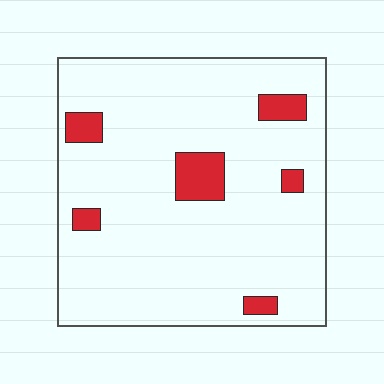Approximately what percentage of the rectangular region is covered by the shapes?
Approximately 10%.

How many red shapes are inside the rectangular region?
6.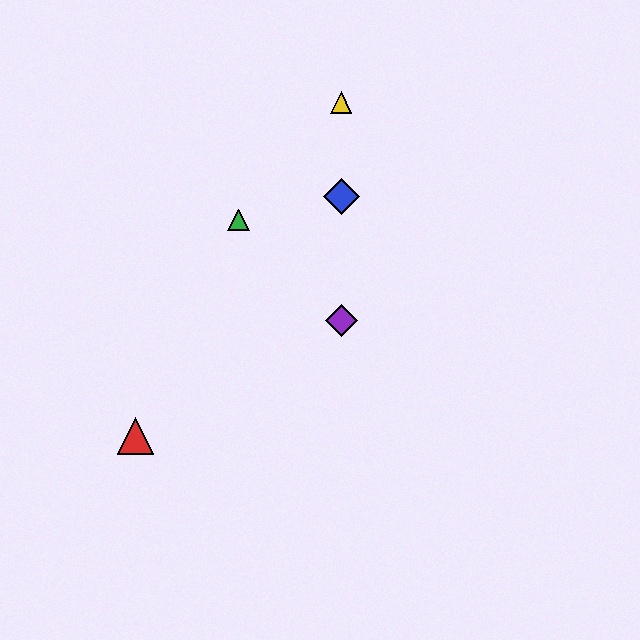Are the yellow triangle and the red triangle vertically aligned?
No, the yellow triangle is at x≈341 and the red triangle is at x≈136.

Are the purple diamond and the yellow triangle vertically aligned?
Yes, both are at x≈341.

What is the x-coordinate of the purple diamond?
The purple diamond is at x≈341.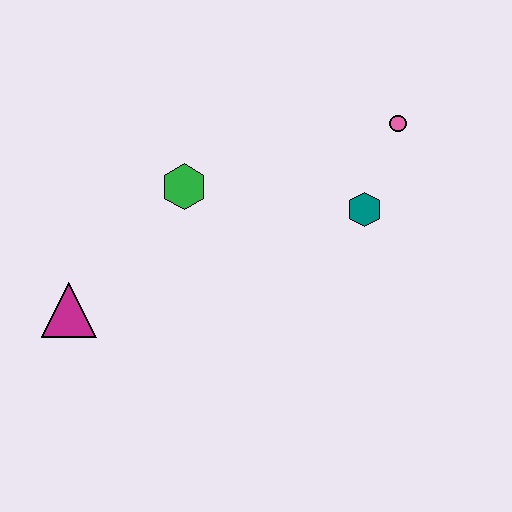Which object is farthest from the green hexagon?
The pink circle is farthest from the green hexagon.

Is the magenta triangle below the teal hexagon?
Yes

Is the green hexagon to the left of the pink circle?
Yes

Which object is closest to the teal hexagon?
The pink circle is closest to the teal hexagon.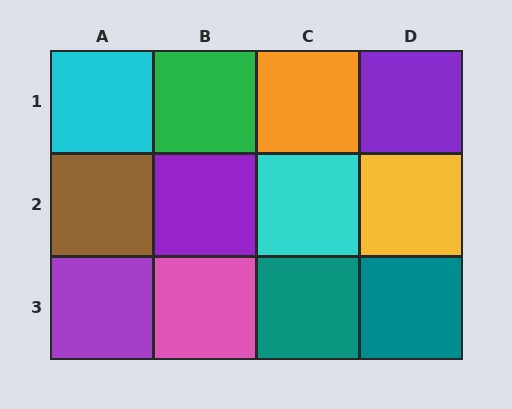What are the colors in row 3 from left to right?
Purple, pink, teal, teal.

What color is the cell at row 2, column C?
Cyan.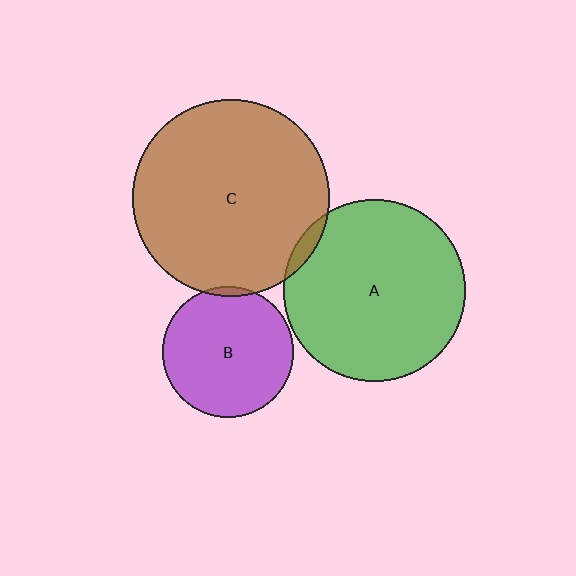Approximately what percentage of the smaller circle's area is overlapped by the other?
Approximately 5%.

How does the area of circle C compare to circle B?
Approximately 2.3 times.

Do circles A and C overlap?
Yes.